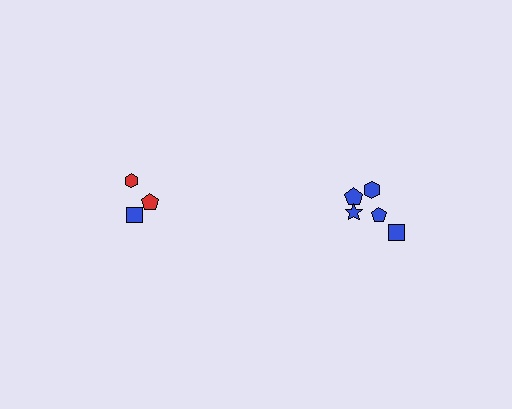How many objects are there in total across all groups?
There are 8 objects.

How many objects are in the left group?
There are 3 objects.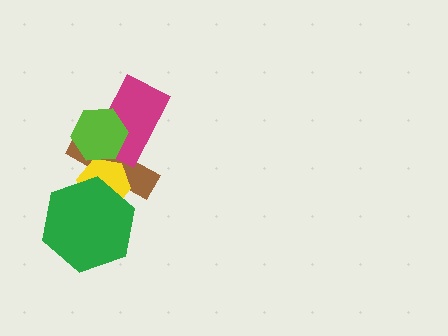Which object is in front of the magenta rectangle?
The lime hexagon is in front of the magenta rectangle.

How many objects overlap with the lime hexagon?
3 objects overlap with the lime hexagon.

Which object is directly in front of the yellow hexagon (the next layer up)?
The lime hexagon is directly in front of the yellow hexagon.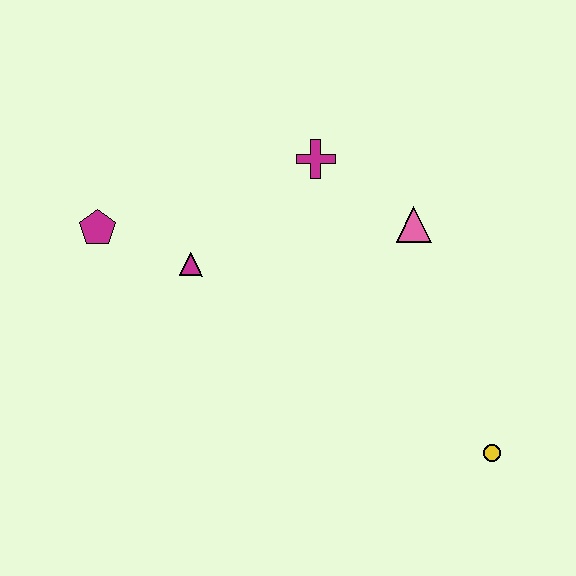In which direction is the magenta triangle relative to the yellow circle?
The magenta triangle is to the left of the yellow circle.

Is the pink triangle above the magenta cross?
No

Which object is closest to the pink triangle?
The magenta cross is closest to the pink triangle.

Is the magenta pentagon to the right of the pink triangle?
No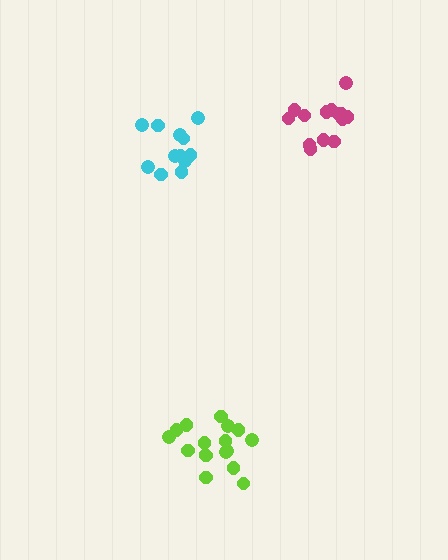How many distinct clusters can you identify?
There are 3 distinct clusters.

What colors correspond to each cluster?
The clusters are colored: magenta, lime, cyan.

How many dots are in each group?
Group 1: 14 dots, Group 2: 17 dots, Group 3: 12 dots (43 total).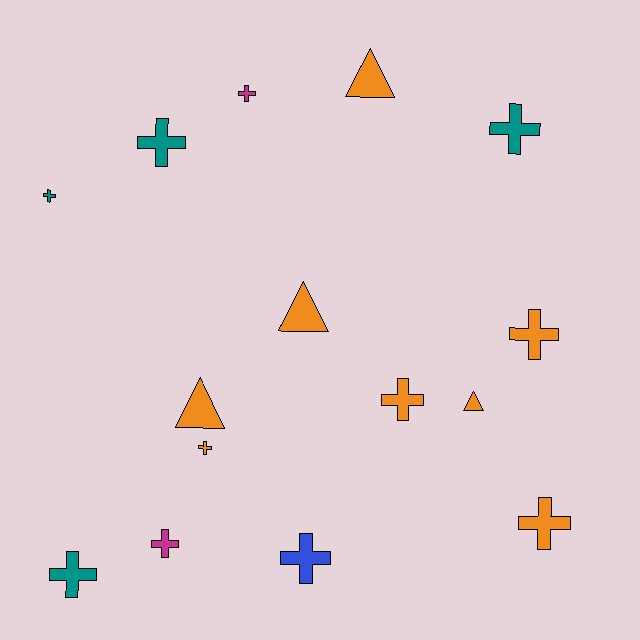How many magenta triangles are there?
There are no magenta triangles.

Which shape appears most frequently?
Cross, with 11 objects.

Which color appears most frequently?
Orange, with 8 objects.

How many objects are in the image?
There are 15 objects.